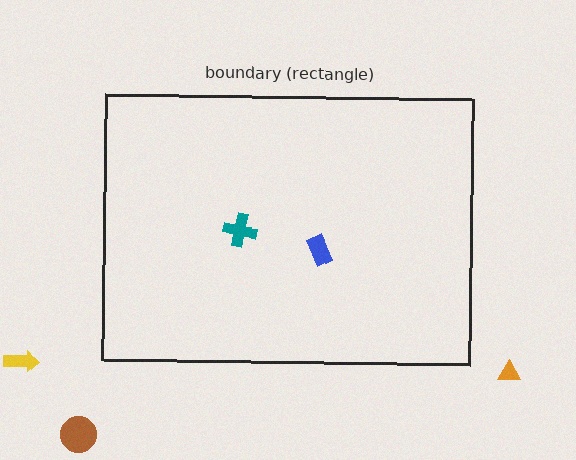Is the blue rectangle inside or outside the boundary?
Inside.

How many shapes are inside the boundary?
2 inside, 3 outside.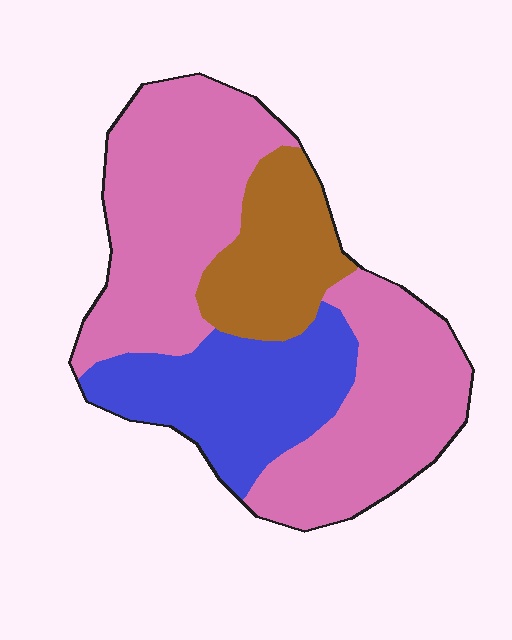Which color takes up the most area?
Pink, at roughly 60%.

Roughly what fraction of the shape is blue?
Blue takes up about one quarter (1/4) of the shape.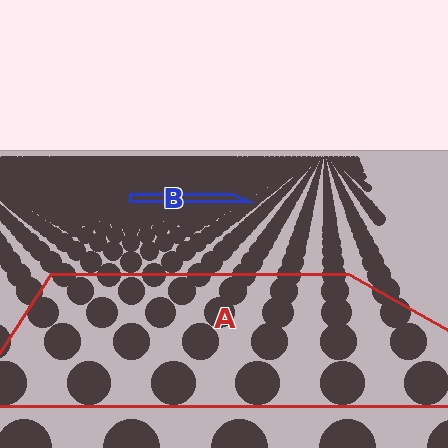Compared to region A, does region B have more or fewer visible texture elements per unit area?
Region B has more texture elements per unit area — they are packed more densely because it is farther away.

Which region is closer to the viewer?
Region A is closer. The texture elements there are larger and more spread out.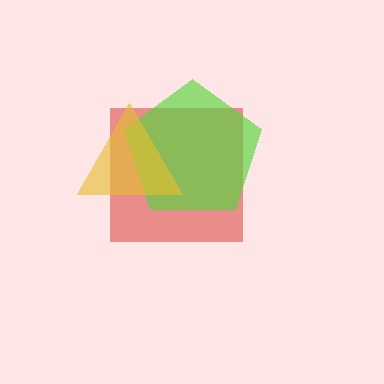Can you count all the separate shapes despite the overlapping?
Yes, there are 3 separate shapes.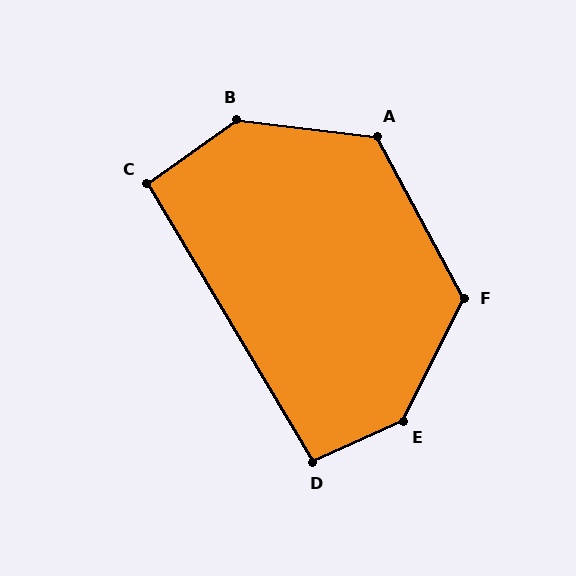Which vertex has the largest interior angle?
E, at approximately 141 degrees.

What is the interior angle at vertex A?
Approximately 125 degrees (obtuse).